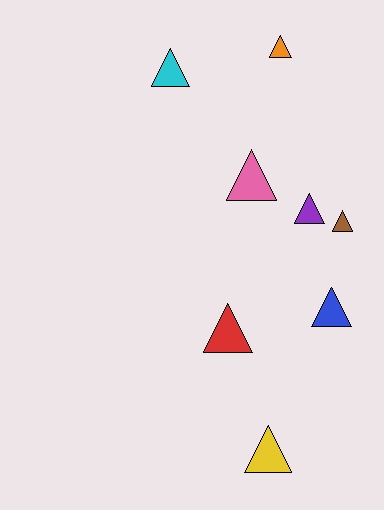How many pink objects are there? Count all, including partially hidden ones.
There is 1 pink object.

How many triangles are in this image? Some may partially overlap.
There are 8 triangles.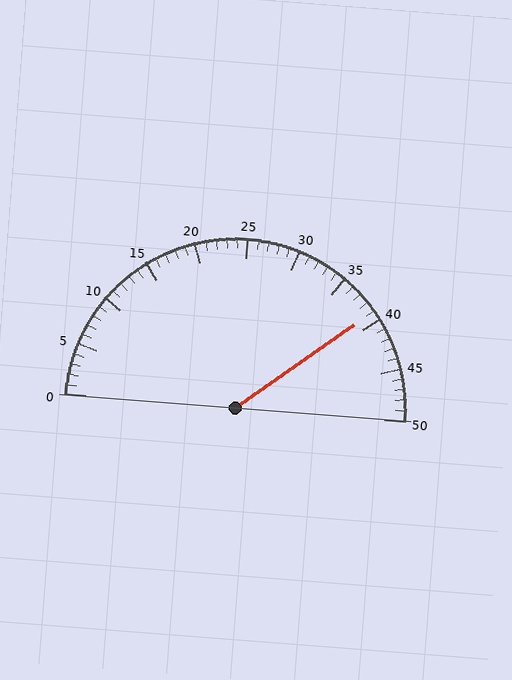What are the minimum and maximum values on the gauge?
The gauge ranges from 0 to 50.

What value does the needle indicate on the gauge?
The needle indicates approximately 39.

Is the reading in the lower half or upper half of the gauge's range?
The reading is in the upper half of the range (0 to 50).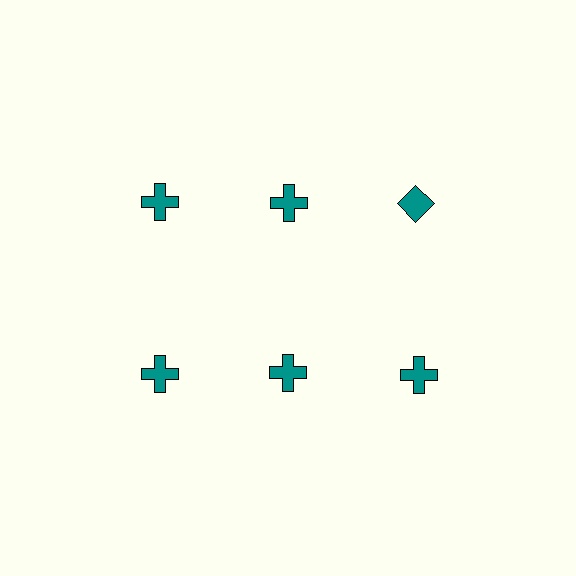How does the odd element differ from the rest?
It has a different shape: diamond instead of cross.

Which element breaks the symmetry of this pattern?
The teal diamond in the top row, center column breaks the symmetry. All other shapes are teal crosses.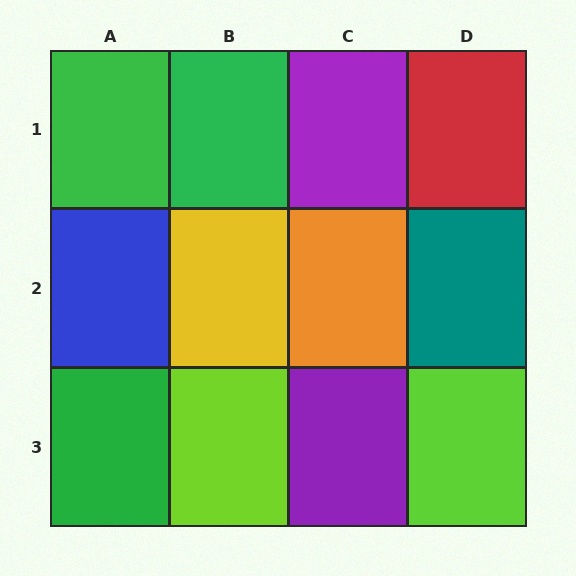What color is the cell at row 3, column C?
Purple.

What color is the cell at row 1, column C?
Purple.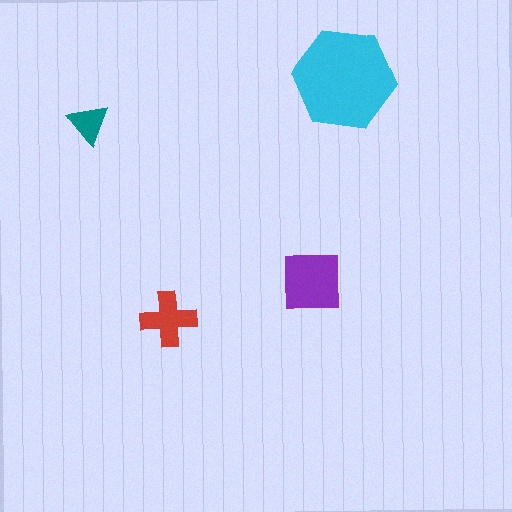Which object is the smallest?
The teal triangle.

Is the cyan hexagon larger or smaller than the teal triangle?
Larger.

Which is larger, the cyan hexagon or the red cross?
The cyan hexagon.